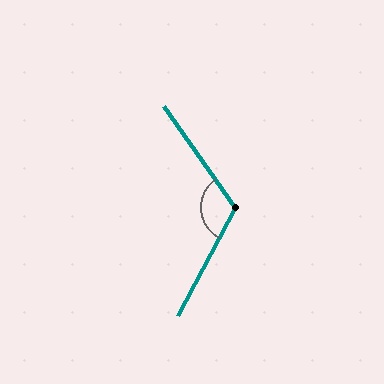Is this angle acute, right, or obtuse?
It is obtuse.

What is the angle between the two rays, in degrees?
Approximately 117 degrees.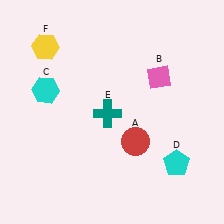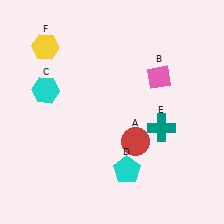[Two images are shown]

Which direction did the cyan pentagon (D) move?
The cyan pentagon (D) moved left.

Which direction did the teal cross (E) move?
The teal cross (E) moved right.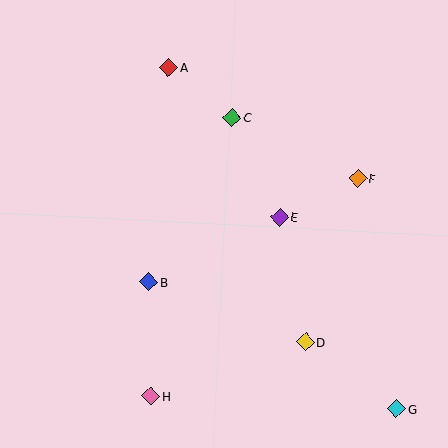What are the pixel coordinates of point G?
Point G is at (396, 409).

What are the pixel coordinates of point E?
Point E is at (280, 217).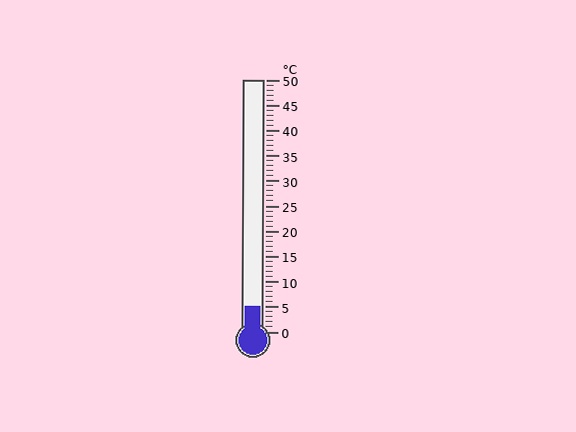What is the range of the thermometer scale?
The thermometer scale ranges from 0°C to 50°C.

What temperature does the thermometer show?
The thermometer shows approximately 5°C.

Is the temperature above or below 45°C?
The temperature is below 45°C.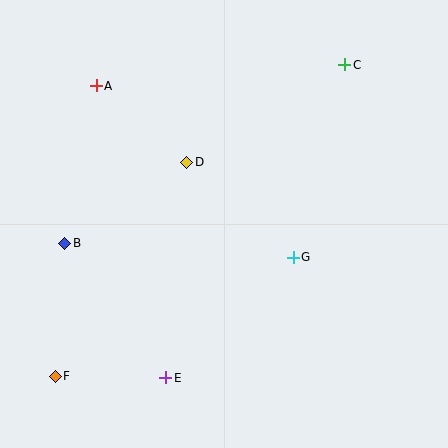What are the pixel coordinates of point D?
Point D is at (187, 162).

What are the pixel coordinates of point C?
Point C is at (345, 65).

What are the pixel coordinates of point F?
Point F is at (55, 376).